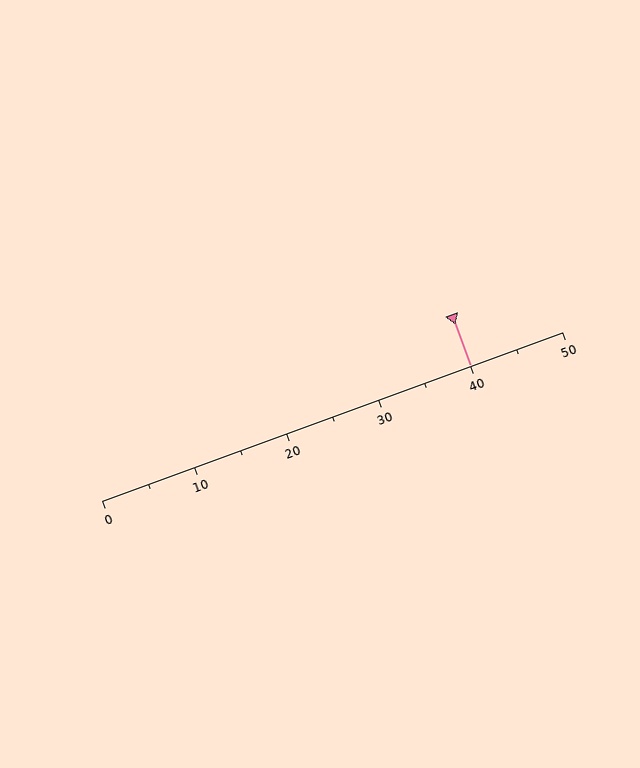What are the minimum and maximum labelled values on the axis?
The axis runs from 0 to 50.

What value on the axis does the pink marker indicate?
The marker indicates approximately 40.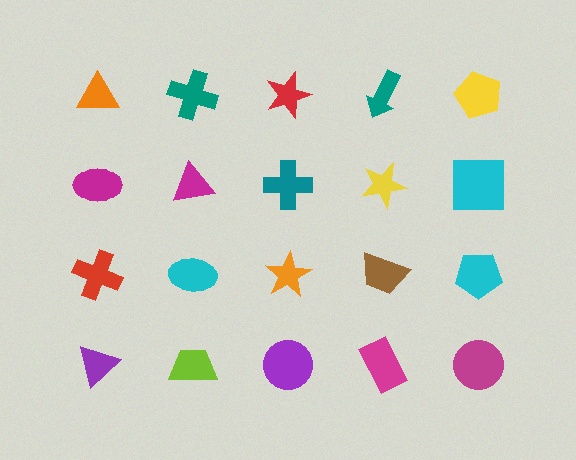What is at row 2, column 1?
A magenta ellipse.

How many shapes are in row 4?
5 shapes.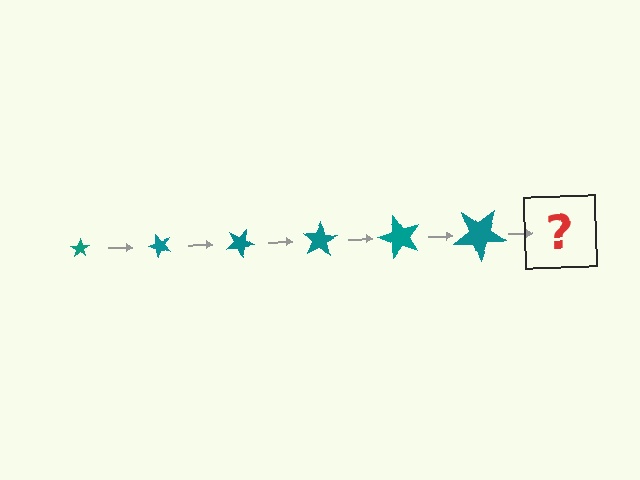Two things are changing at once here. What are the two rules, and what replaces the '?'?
The two rules are that the star grows larger each step and it rotates 50 degrees each step. The '?' should be a star, larger than the previous one and rotated 300 degrees from the start.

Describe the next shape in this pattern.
It should be a star, larger than the previous one and rotated 300 degrees from the start.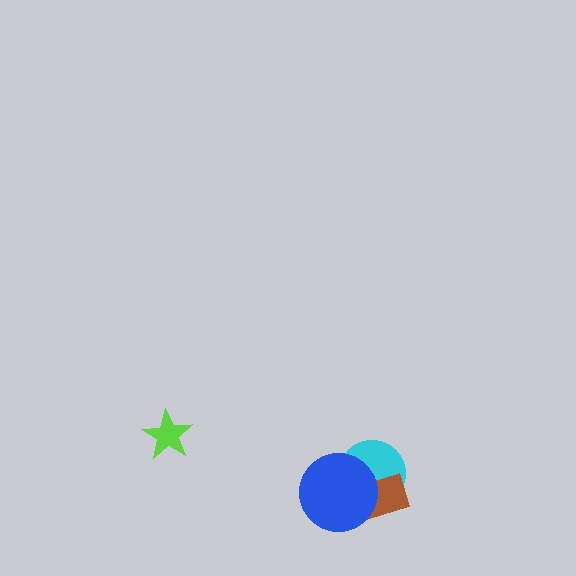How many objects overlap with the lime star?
0 objects overlap with the lime star.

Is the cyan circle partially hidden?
Yes, it is partially covered by another shape.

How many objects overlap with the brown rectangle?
2 objects overlap with the brown rectangle.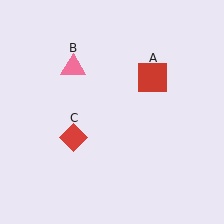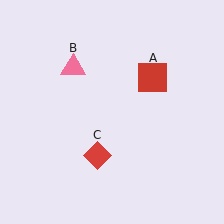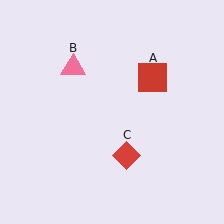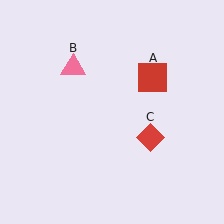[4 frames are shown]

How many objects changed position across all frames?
1 object changed position: red diamond (object C).